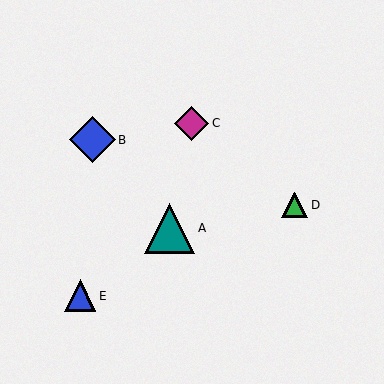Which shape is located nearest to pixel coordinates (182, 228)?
The teal triangle (labeled A) at (170, 228) is nearest to that location.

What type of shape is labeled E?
Shape E is a blue triangle.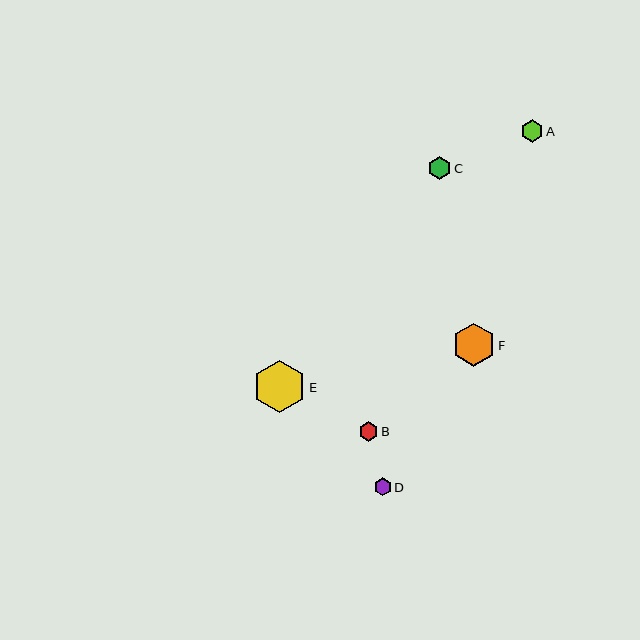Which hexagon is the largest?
Hexagon E is the largest with a size of approximately 53 pixels.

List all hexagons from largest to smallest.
From largest to smallest: E, F, C, A, B, D.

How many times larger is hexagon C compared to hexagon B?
Hexagon C is approximately 1.2 times the size of hexagon B.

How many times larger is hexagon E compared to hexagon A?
Hexagon E is approximately 2.4 times the size of hexagon A.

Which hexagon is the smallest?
Hexagon D is the smallest with a size of approximately 18 pixels.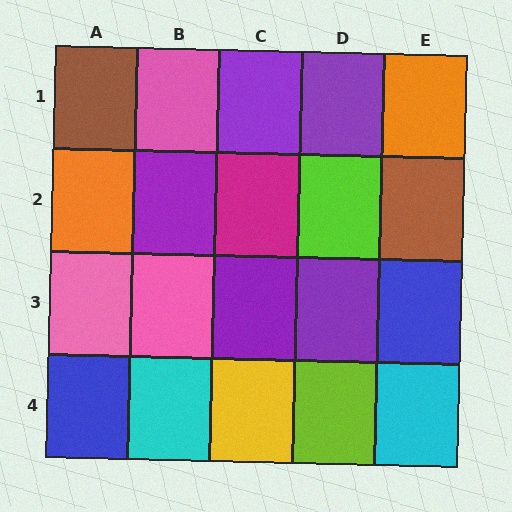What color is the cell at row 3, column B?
Pink.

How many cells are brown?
2 cells are brown.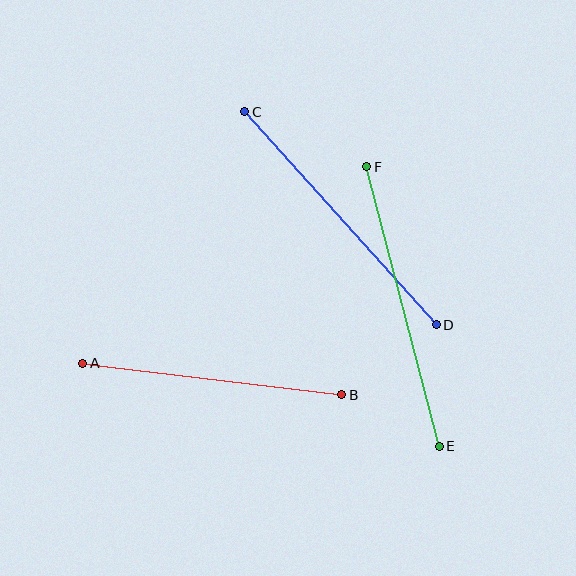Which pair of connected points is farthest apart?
Points E and F are farthest apart.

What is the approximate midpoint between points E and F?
The midpoint is at approximately (403, 307) pixels.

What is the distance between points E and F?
The distance is approximately 289 pixels.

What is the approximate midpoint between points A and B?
The midpoint is at approximately (212, 379) pixels.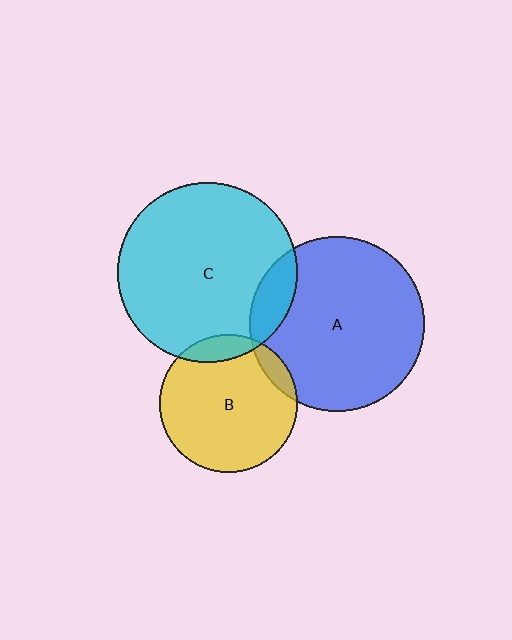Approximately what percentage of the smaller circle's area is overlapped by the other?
Approximately 10%.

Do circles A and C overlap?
Yes.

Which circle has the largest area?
Circle C (cyan).